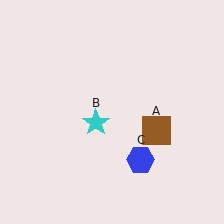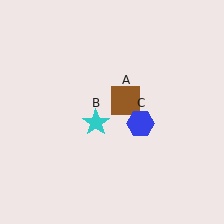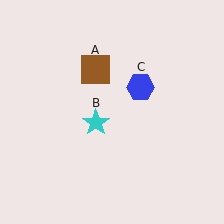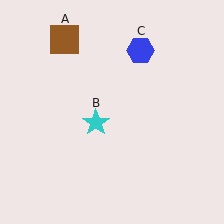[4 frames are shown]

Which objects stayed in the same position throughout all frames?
Cyan star (object B) remained stationary.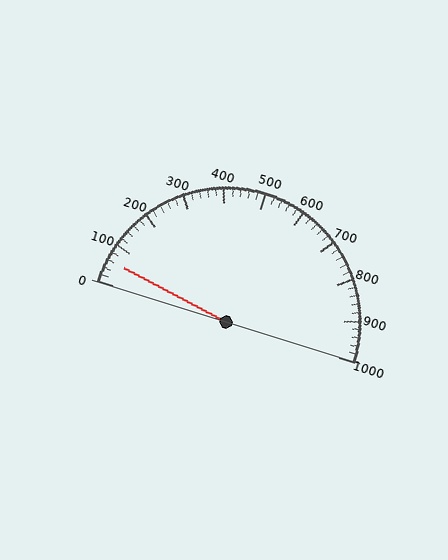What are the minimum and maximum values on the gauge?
The gauge ranges from 0 to 1000.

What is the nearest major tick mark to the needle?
The nearest major tick mark is 100.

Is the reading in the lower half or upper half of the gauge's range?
The reading is in the lower half of the range (0 to 1000).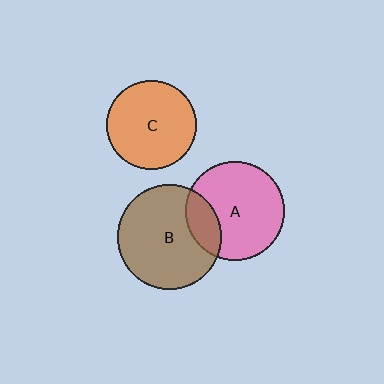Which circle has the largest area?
Circle B (brown).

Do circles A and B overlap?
Yes.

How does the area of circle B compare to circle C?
Approximately 1.4 times.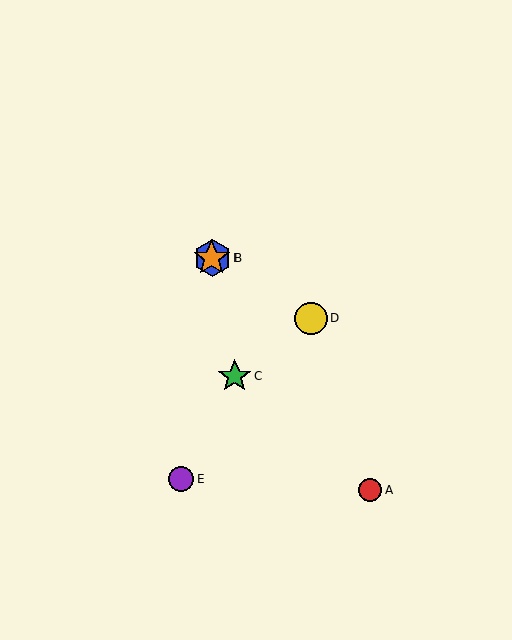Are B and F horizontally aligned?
Yes, both are at y≈258.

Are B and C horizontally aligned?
No, B is at y≈258 and C is at y≈376.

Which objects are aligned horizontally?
Objects B, F are aligned horizontally.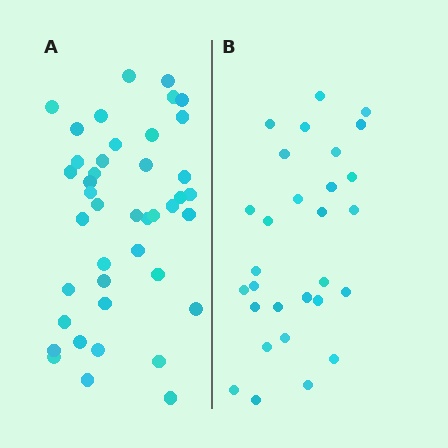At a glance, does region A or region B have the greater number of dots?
Region A (the left region) has more dots.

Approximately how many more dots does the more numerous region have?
Region A has approximately 15 more dots than region B.